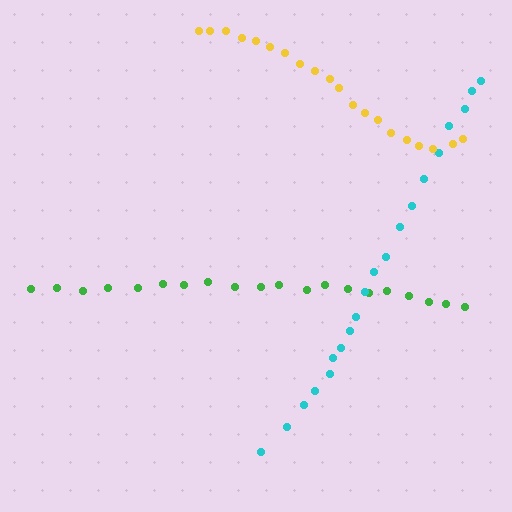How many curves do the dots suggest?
There are 3 distinct paths.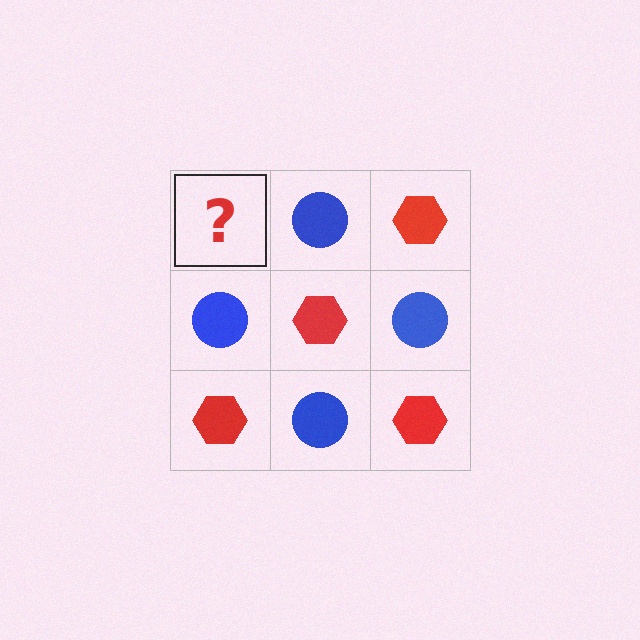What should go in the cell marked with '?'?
The missing cell should contain a red hexagon.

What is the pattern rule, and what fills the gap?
The rule is that it alternates red hexagon and blue circle in a checkerboard pattern. The gap should be filled with a red hexagon.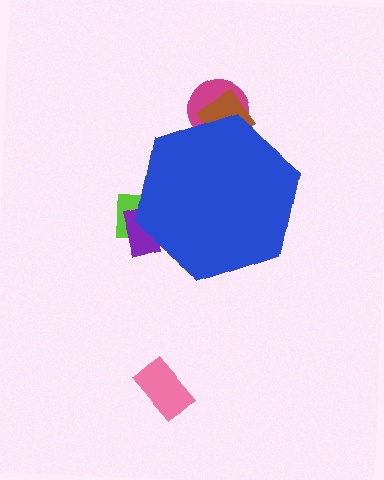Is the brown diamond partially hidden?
Yes, the brown diamond is partially hidden behind the blue hexagon.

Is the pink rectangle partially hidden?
No, the pink rectangle is fully visible.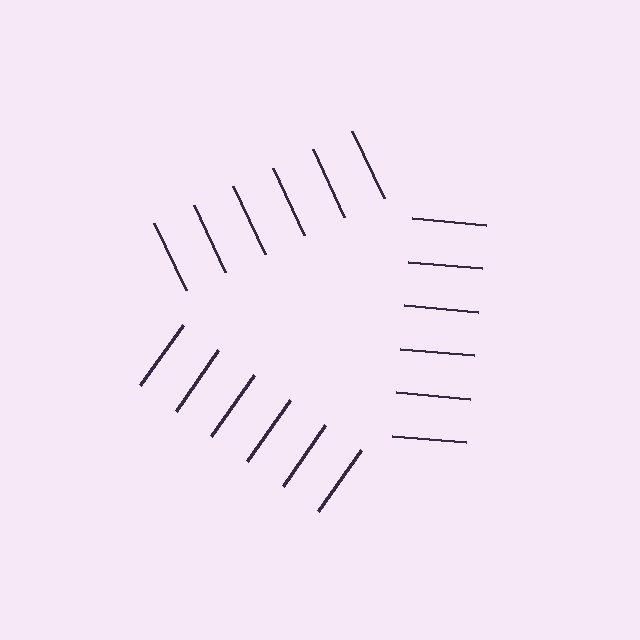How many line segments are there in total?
18 — 6 along each of the 3 edges.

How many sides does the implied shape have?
3 sides — the line-ends trace a triangle.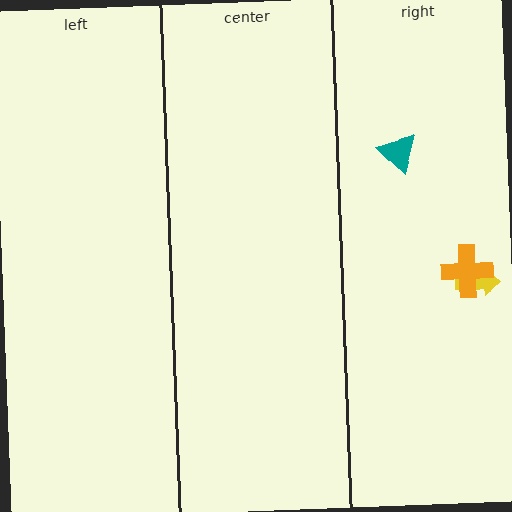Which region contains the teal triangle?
The right region.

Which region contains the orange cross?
The right region.